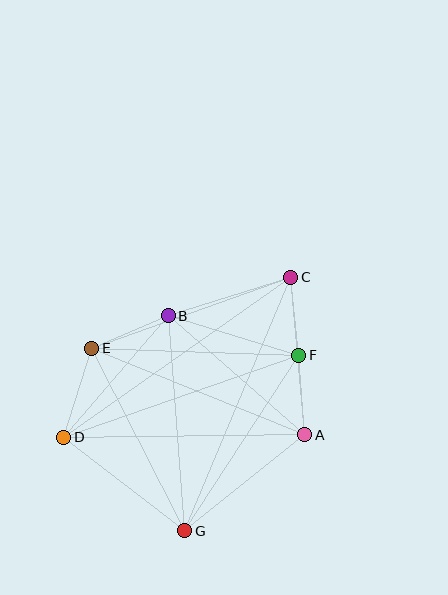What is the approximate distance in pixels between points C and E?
The distance between C and E is approximately 211 pixels.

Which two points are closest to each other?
Points C and F are closest to each other.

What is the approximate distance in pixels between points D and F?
The distance between D and F is approximately 249 pixels.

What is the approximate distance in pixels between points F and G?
The distance between F and G is approximately 209 pixels.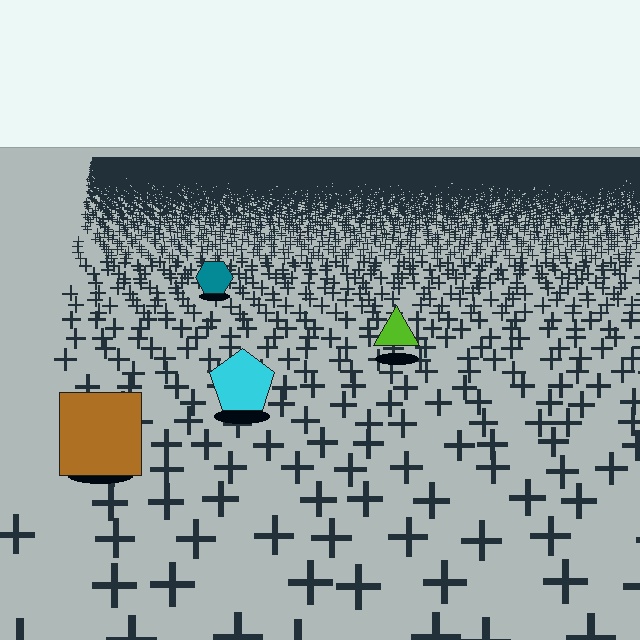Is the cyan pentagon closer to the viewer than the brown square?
No. The brown square is closer — you can tell from the texture gradient: the ground texture is coarser near it.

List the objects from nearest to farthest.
From nearest to farthest: the brown square, the cyan pentagon, the lime triangle, the teal hexagon.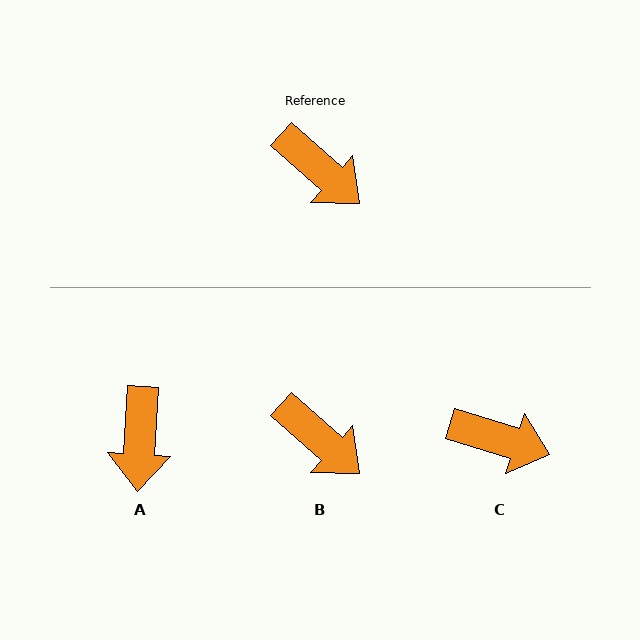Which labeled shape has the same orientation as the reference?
B.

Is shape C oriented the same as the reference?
No, it is off by about 24 degrees.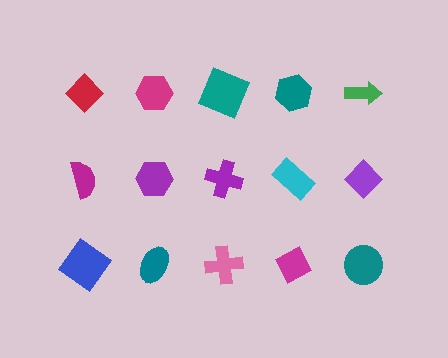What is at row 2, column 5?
A purple diamond.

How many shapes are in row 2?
5 shapes.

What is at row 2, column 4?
A cyan rectangle.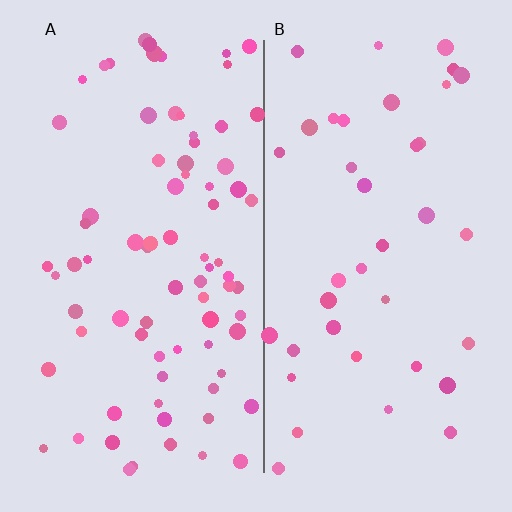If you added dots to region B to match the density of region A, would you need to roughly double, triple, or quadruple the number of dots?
Approximately double.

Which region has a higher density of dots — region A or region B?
A (the left).